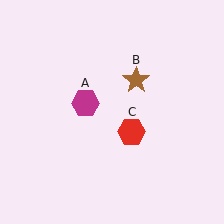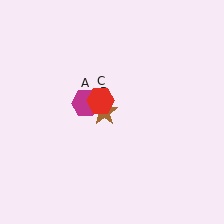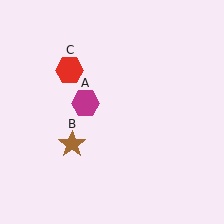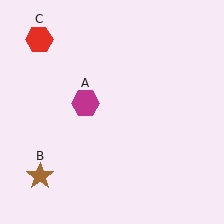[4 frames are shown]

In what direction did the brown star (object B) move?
The brown star (object B) moved down and to the left.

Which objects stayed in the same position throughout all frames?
Magenta hexagon (object A) remained stationary.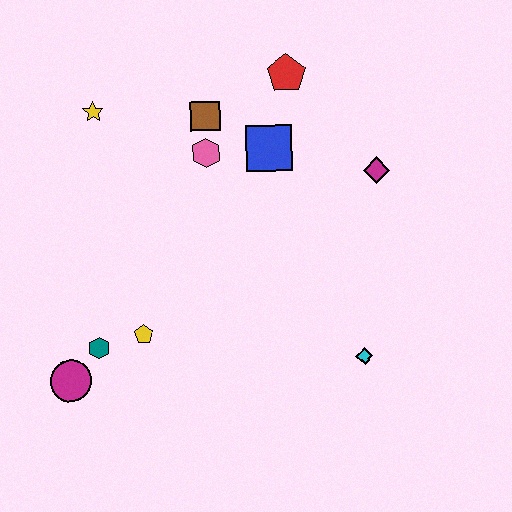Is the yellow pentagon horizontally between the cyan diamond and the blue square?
No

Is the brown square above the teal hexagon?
Yes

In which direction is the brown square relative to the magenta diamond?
The brown square is to the left of the magenta diamond.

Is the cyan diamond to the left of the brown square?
No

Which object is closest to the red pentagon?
The blue square is closest to the red pentagon.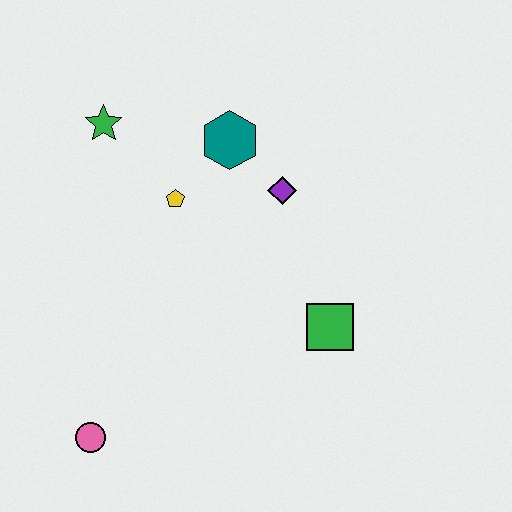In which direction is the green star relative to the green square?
The green star is to the left of the green square.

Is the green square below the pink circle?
No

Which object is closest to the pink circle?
The yellow pentagon is closest to the pink circle.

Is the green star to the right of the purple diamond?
No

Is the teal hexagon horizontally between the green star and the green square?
Yes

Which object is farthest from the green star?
The pink circle is farthest from the green star.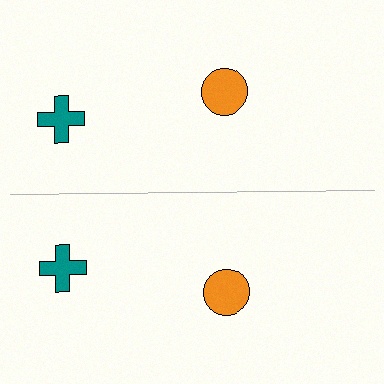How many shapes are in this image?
There are 4 shapes in this image.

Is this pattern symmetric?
Yes, this pattern has bilateral (reflection) symmetry.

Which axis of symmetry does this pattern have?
The pattern has a horizontal axis of symmetry running through the center of the image.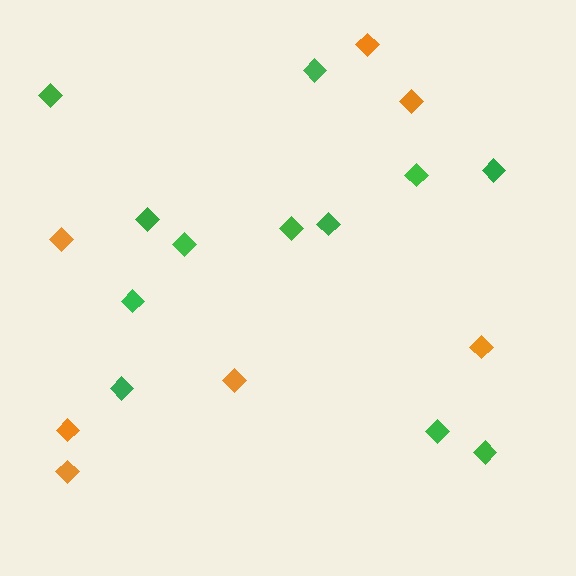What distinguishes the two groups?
There are 2 groups: one group of orange diamonds (7) and one group of green diamonds (12).